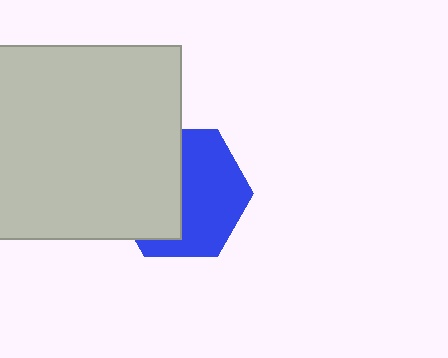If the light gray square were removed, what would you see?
You would see the complete blue hexagon.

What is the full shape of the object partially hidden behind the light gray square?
The partially hidden object is a blue hexagon.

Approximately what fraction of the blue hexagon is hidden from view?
Roughly 45% of the blue hexagon is hidden behind the light gray square.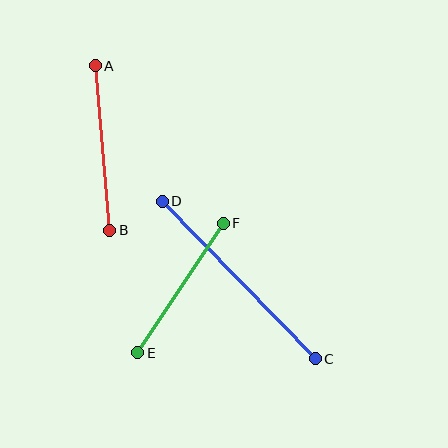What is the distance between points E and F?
The distance is approximately 155 pixels.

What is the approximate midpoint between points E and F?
The midpoint is at approximately (180, 288) pixels.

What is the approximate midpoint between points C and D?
The midpoint is at approximately (239, 280) pixels.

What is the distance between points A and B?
The distance is approximately 165 pixels.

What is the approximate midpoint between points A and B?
The midpoint is at approximately (102, 148) pixels.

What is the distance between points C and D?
The distance is approximately 219 pixels.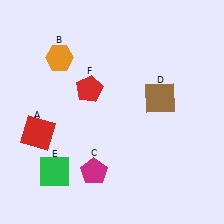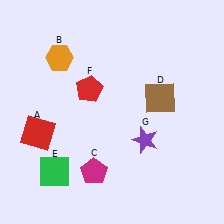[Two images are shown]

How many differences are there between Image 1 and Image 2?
There is 1 difference between the two images.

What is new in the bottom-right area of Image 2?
A purple star (G) was added in the bottom-right area of Image 2.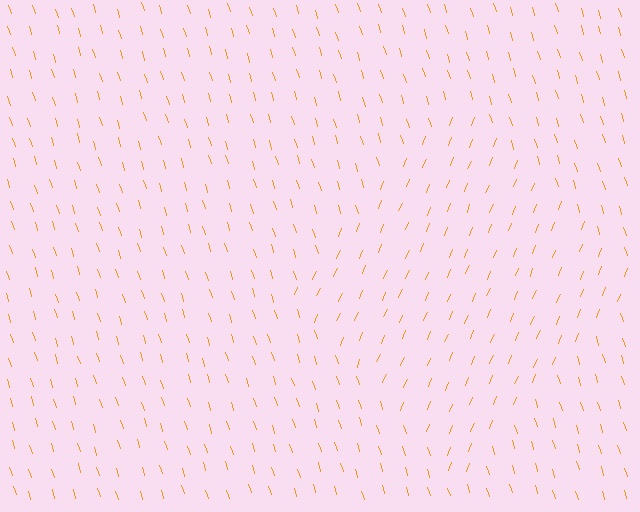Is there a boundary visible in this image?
Yes, there is a texture boundary formed by a change in line orientation.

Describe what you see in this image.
The image is filled with small orange line segments. A diamond region in the image has lines oriented differently from the surrounding lines, creating a visible texture boundary.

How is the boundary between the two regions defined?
The boundary is defined purely by a change in line orientation (approximately 40 degrees difference). All lines are the same color and thickness.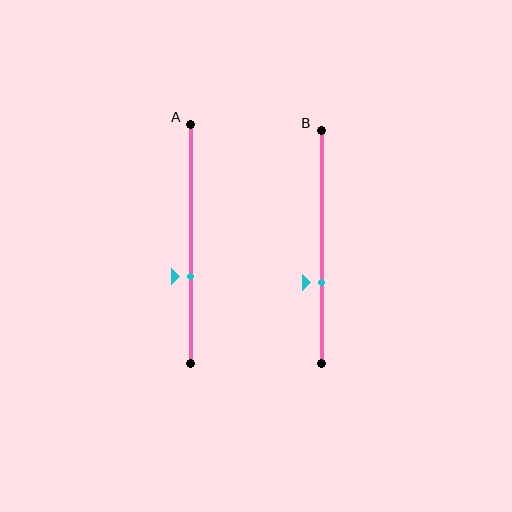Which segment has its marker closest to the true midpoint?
Segment A has its marker closest to the true midpoint.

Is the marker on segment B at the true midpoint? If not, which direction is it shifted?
No, the marker on segment B is shifted downward by about 15% of the segment length.